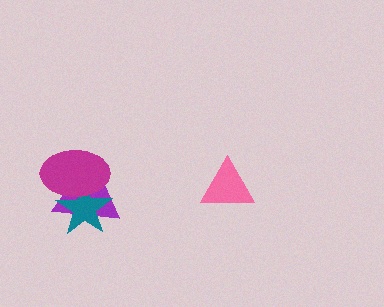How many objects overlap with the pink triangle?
0 objects overlap with the pink triangle.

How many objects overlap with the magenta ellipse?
2 objects overlap with the magenta ellipse.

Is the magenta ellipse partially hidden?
No, no other shape covers it.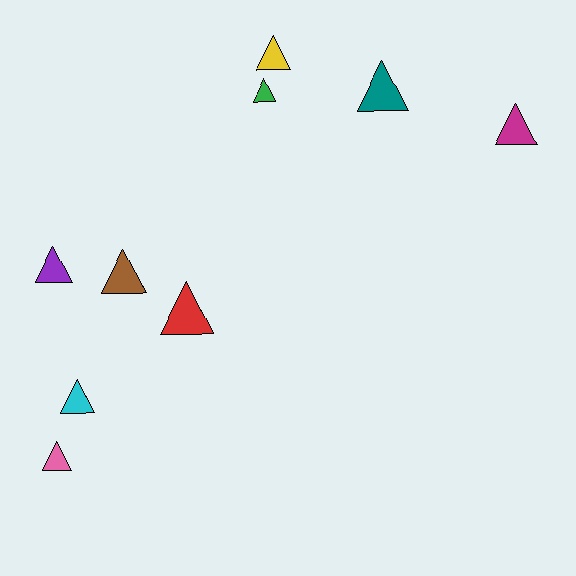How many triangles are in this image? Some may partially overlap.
There are 9 triangles.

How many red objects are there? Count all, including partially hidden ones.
There is 1 red object.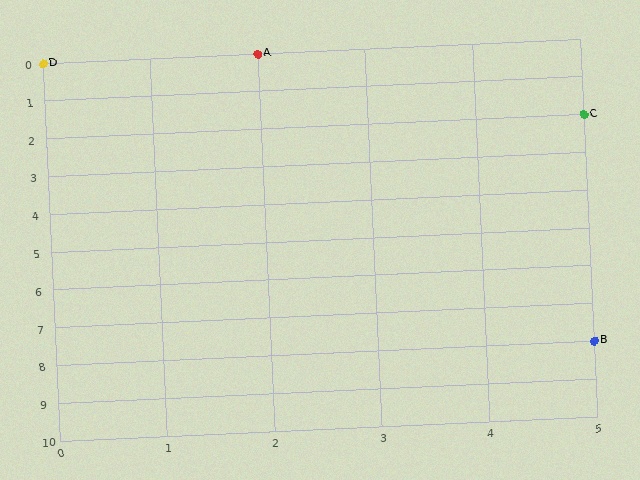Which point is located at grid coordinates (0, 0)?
Point D is at (0, 0).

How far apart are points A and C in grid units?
Points A and C are 3 columns and 2 rows apart (about 3.6 grid units diagonally).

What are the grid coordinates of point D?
Point D is at grid coordinates (0, 0).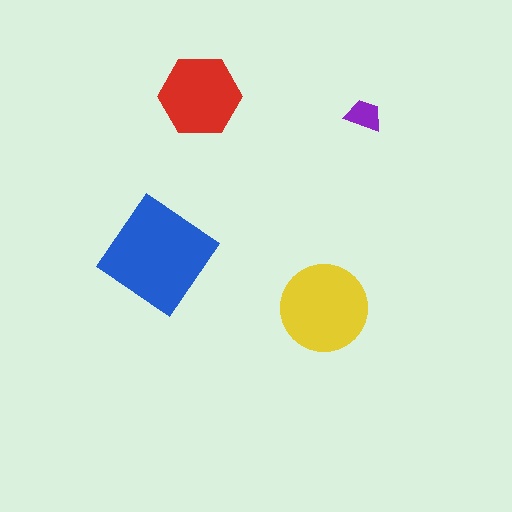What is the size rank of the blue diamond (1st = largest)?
1st.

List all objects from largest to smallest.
The blue diamond, the yellow circle, the red hexagon, the purple trapezoid.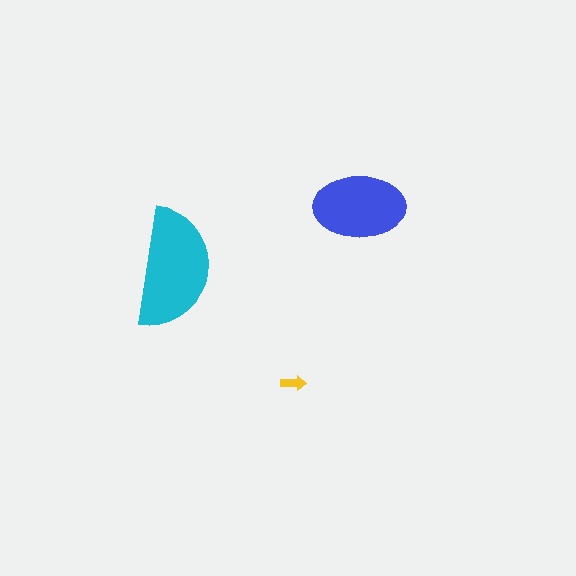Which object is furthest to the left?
The cyan semicircle is leftmost.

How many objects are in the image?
There are 3 objects in the image.